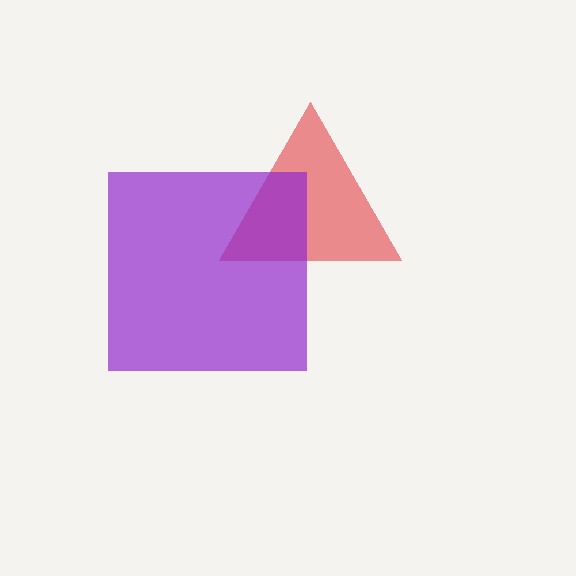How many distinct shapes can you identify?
There are 2 distinct shapes: a red triangle, a purple square.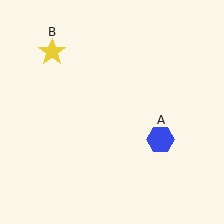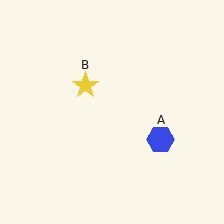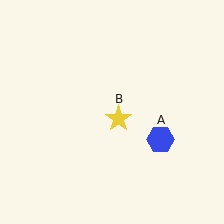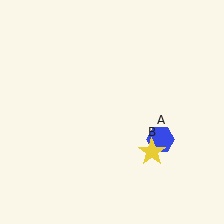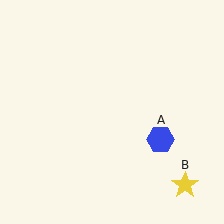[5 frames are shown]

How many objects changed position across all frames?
1 object changed position: yellow star (object B).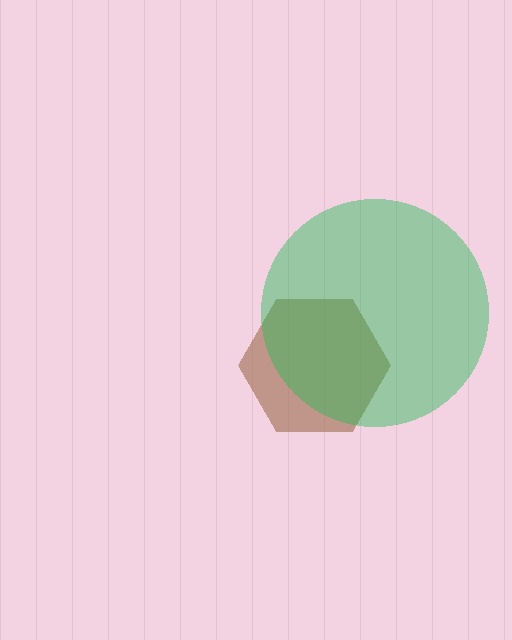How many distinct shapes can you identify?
There are 2 distinct shapes: a brown hexagon, a green circle.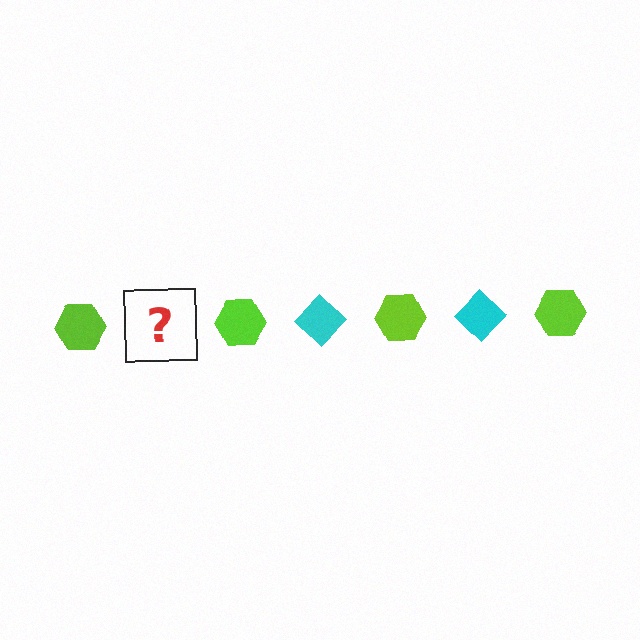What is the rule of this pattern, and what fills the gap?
The rule is that the pattern alternates between lime hexagon and cyan diamond. The gap should be filled with a cyan diamond.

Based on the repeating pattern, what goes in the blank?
The blank should be a cyan diamond.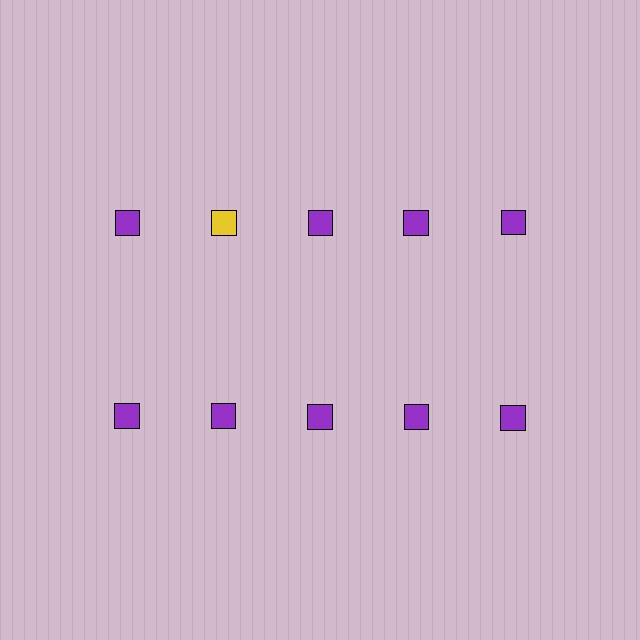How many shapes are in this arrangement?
There are 10 shapes arranged in a grid pattern.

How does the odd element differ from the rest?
It has a different color: yellow instead of purple.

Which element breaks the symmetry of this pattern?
The yellow square in the top row, second from left column breaks the symmetry. All other shapes are purple squares.